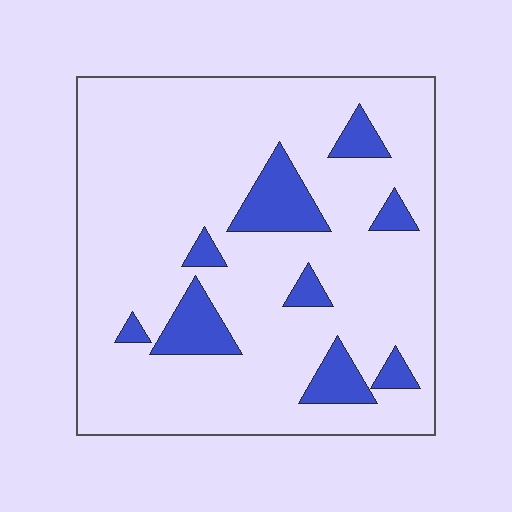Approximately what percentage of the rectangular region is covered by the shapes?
Approximately 15%.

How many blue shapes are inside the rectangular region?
9.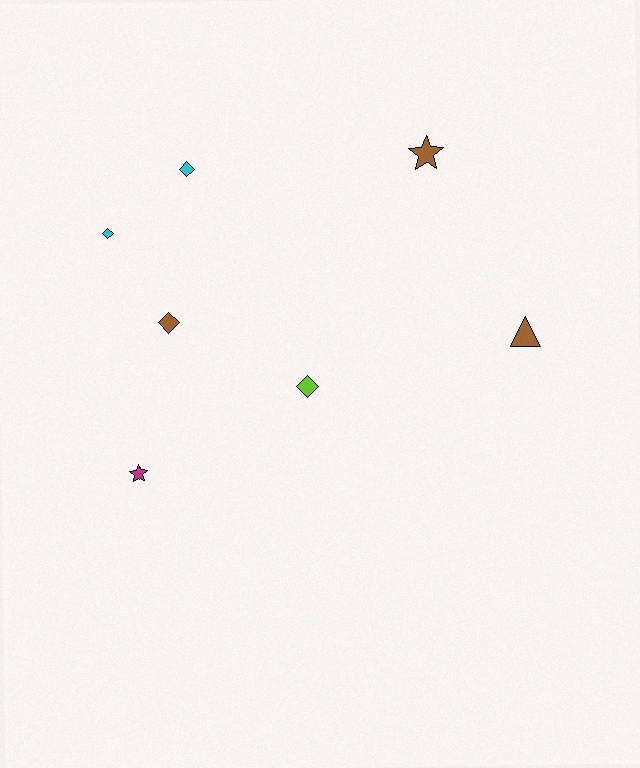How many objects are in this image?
There are 7 objects.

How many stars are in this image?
There are 2 stars.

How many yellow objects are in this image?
There are no yellow objects.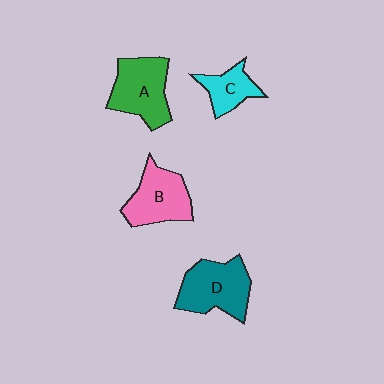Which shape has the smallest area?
Shape C (cyan).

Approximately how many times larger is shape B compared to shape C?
Approximately 1.6 times.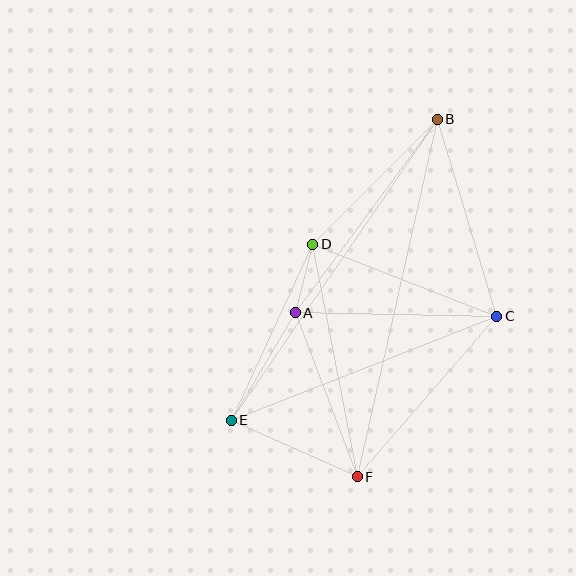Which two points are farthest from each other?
Points B and F are farthest from each other.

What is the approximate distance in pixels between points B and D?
The distance between B and D is approximately 177 pixels.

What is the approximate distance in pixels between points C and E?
The distance between C and E is approximately 285 pixels.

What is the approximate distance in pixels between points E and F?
The distance between E and F is approximately 138 pixels.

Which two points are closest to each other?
Points A and D are closest to each other.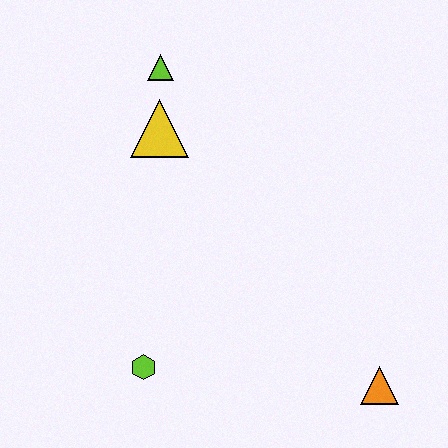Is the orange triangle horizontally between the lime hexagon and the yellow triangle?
No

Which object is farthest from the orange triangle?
The lime triangle is farthest from the orange triangle.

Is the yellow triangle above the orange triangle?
Yes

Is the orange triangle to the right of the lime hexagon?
Yes